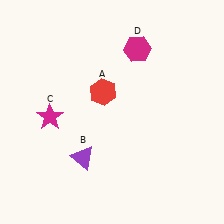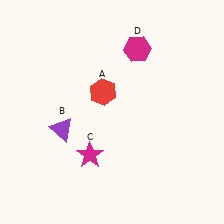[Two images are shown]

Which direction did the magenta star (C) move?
The magenta star (C) moved right.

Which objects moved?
The objects that moved are: the purple triangle (B), the magenta star (C).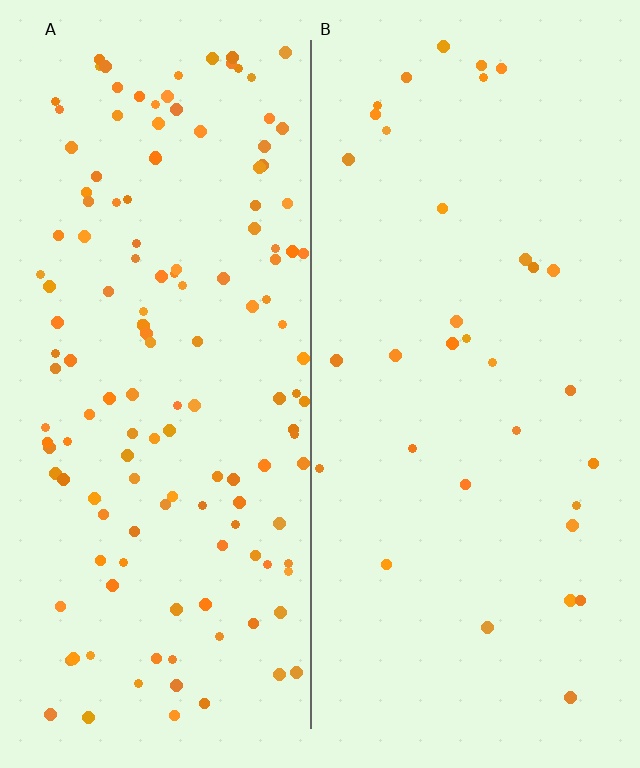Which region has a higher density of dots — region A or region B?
A (the left).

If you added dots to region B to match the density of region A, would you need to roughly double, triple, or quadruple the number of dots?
Approximately quadruple.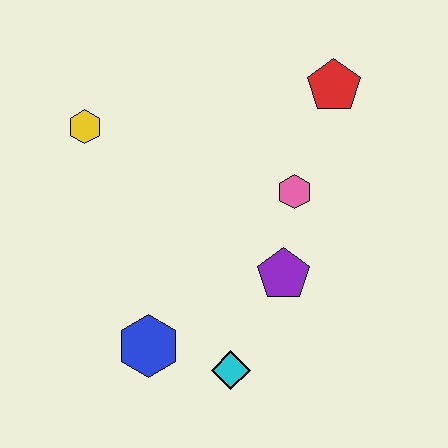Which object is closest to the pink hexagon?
The purple pentagon is closest to the pink hexagon.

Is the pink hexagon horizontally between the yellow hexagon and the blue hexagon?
No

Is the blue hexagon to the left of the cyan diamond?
Yes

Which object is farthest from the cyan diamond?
The red pentagon is farthest from the cyan diamond.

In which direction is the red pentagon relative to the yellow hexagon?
The red pentagon is to the right of the yellow hexagon.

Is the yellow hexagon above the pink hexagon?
Yes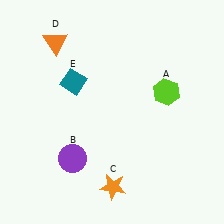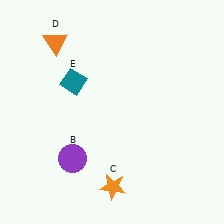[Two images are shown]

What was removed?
The lime hexagon (A) was removed in Image 2.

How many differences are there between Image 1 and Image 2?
There is 1 difference between the two images.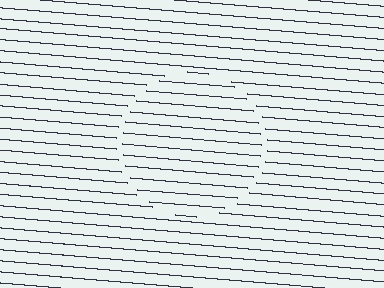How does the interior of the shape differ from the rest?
The interior of the shape contains the same grating, shifted by half a period — the contour is defined by the phase discontinuity where line-ends from the inner and outer gratings abut.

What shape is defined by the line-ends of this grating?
An illusory circle. The interior of the shape contains the same grating, shifted by half a period — the contour is defined by the phase discontinuity where line-ends from the inner and outer gratings abut.